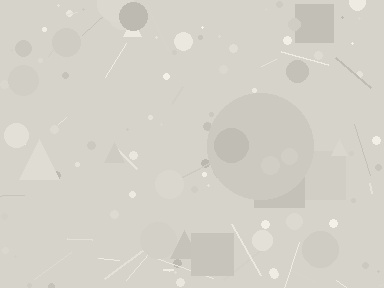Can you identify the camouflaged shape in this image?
The camouflaged shape is a circle.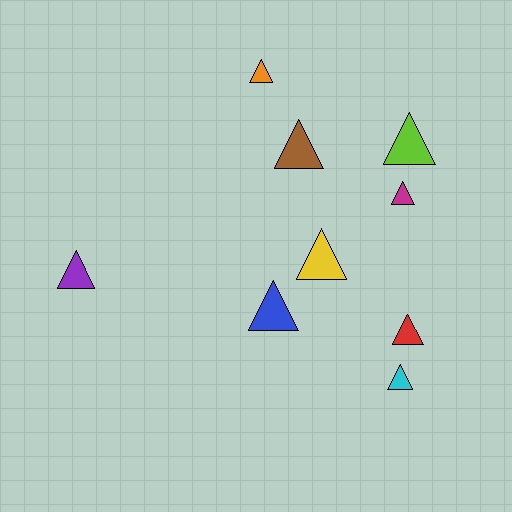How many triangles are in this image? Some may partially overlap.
There are 9 triangles.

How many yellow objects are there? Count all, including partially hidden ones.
There is 1 yellow object.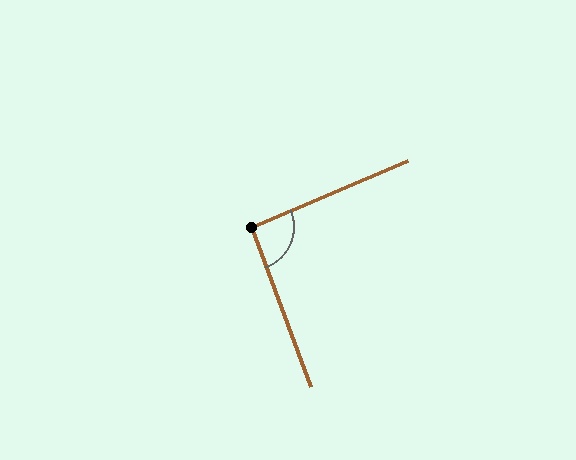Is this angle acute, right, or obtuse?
It is approximately a right angle.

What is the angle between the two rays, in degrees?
Approximately 92 degrees.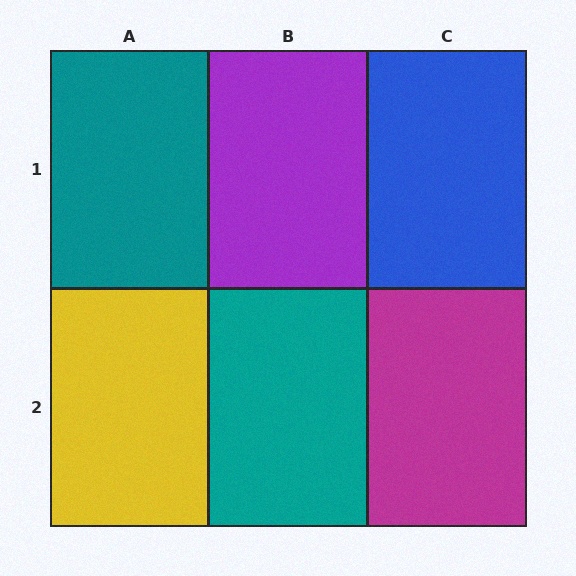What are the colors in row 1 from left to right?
Teal, purple, blue.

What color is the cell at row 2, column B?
Teal.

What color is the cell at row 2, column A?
Yellow.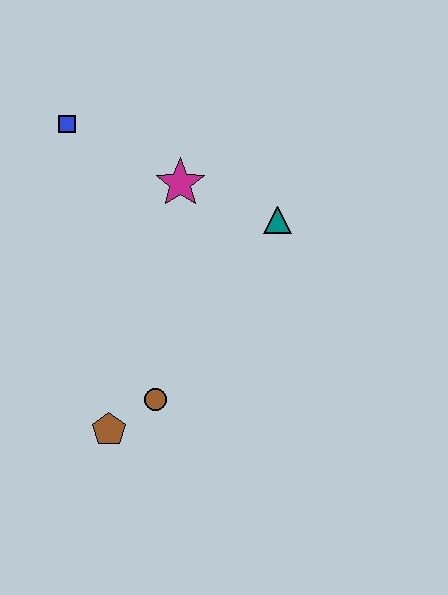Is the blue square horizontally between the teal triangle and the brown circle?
No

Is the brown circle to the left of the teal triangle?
Yes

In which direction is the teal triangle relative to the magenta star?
The teal triangle is to the right of the magenta star.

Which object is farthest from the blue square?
The brown pentagon is farthest from the blue square.